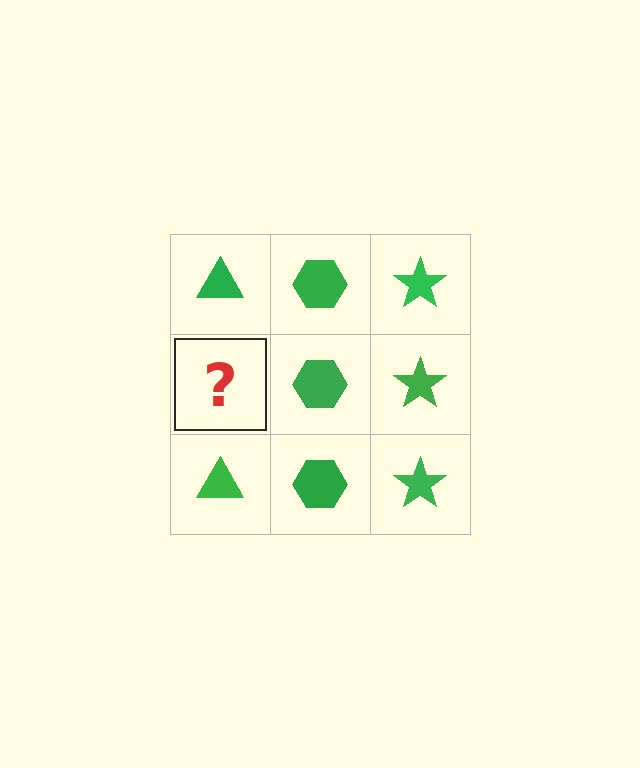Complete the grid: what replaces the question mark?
The question mark should be replaced with a green triangle.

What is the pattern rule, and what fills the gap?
The rule is that each column has a consistent shape. The gap should be filled with a green triangle.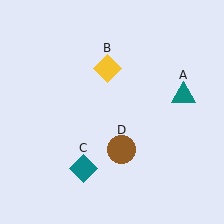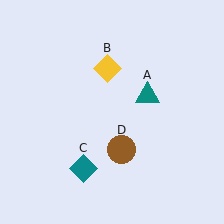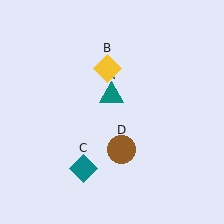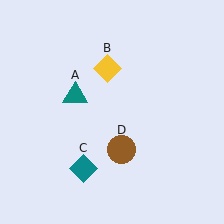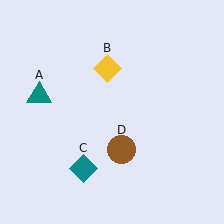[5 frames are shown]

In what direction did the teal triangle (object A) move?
The teal triangle (object A) moved left.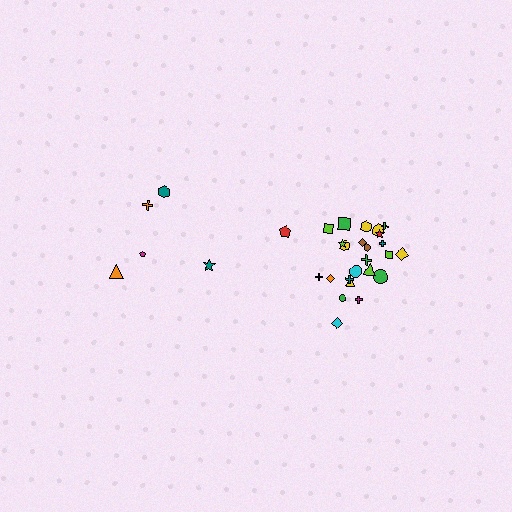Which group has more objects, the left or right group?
The right group.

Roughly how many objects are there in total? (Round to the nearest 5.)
Roughly 30 objects in total.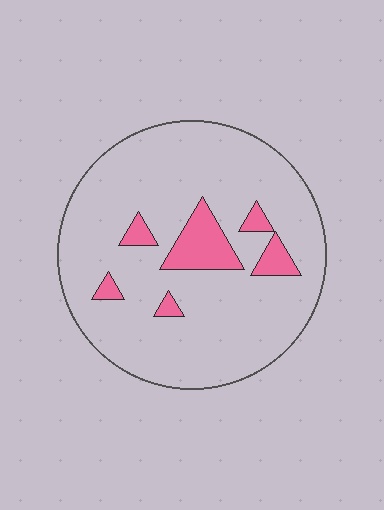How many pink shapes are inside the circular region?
6.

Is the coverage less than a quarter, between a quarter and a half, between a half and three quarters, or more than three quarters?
Less than a quarter.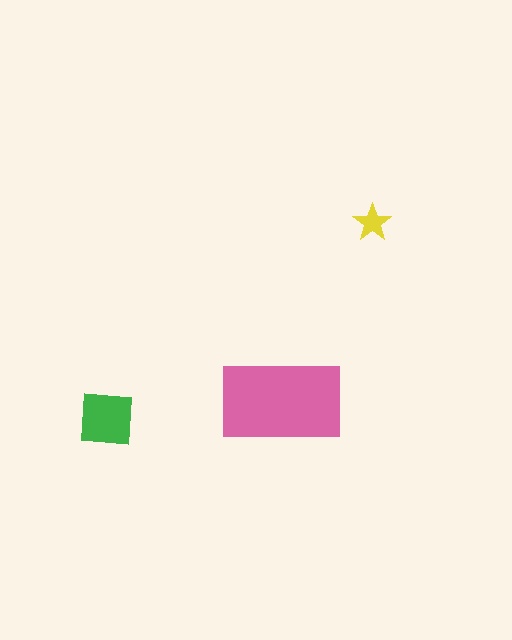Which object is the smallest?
The yellow star.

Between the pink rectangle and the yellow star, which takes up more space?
The pink rectangle.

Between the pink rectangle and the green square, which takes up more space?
The pink rectangle.